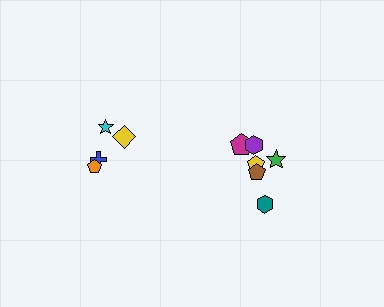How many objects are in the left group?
There are 4 objects.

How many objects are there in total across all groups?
There are 10 objects.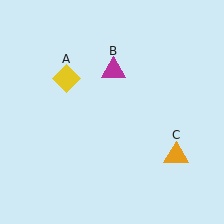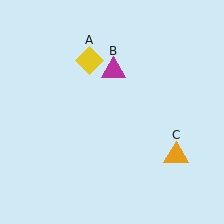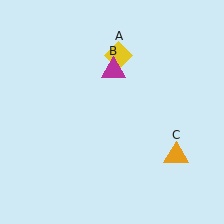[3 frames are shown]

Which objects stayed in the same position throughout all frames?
Magenta triangle (object B) and orange triangle (object C) remained stationary.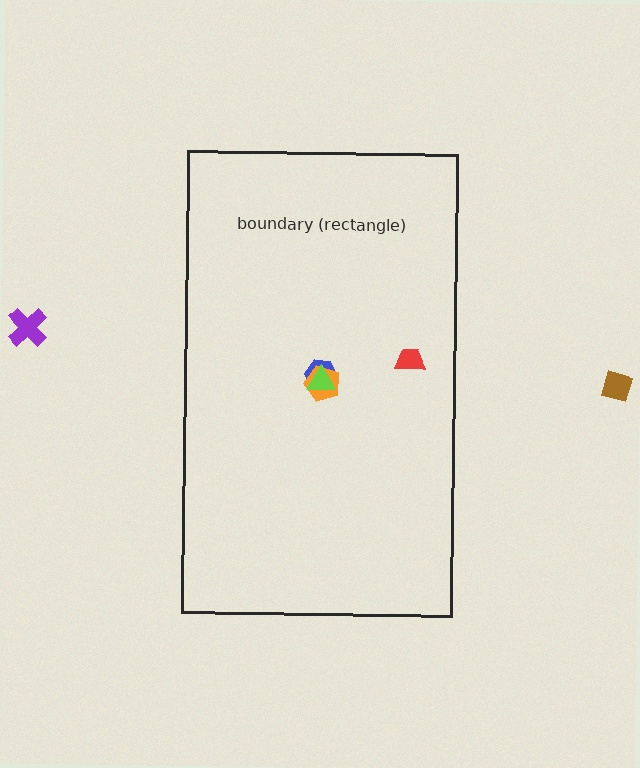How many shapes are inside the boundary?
4 inside, 2 outside.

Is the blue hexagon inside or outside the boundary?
Inside.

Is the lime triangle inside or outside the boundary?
Inside.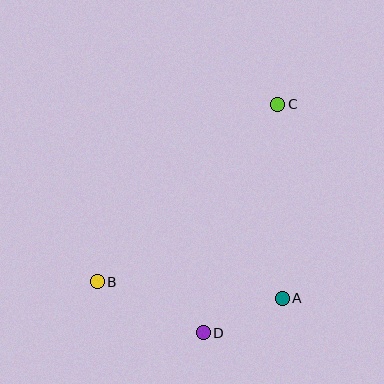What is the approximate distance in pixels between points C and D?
The distance between C and D is approximately 240 pixels.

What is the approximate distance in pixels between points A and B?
The distance between A and B is approximately 186 pixels.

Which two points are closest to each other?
Points A and D are closest to each other.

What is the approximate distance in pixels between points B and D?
The distance between B and D is approximately 118 pixels.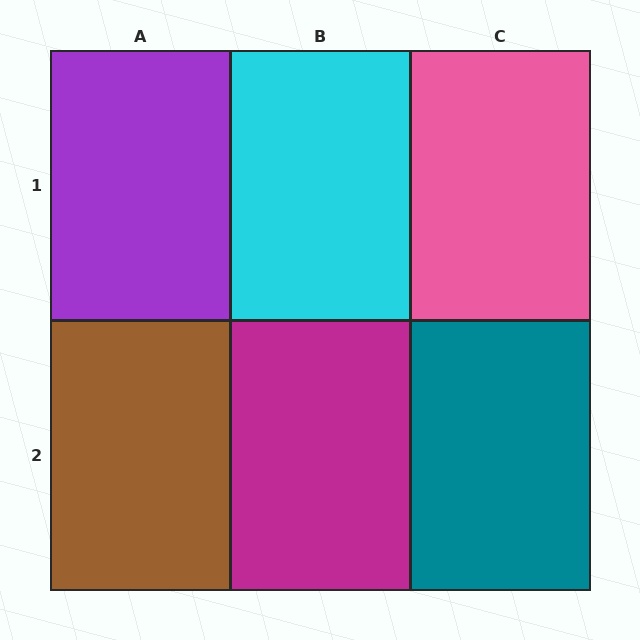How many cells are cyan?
1 cell is cyan.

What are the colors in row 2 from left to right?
Brown, magenta, teal.